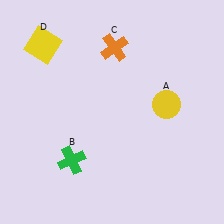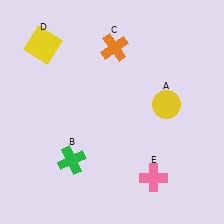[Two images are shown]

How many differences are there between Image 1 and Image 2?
There is 1 difference between the two images.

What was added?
A pink cross (E) was added in Image 2.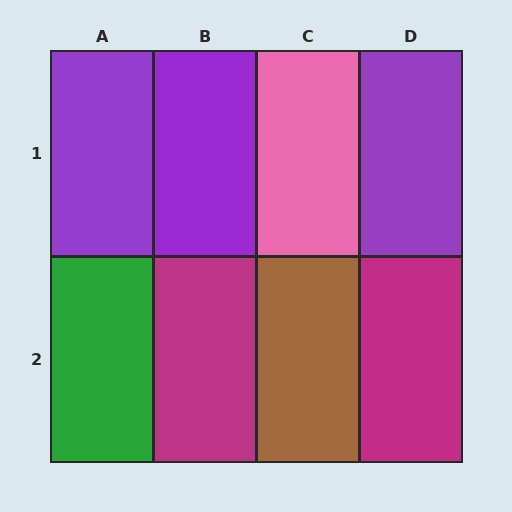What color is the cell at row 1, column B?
Purple.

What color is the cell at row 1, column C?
Pink.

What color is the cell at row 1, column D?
Purple.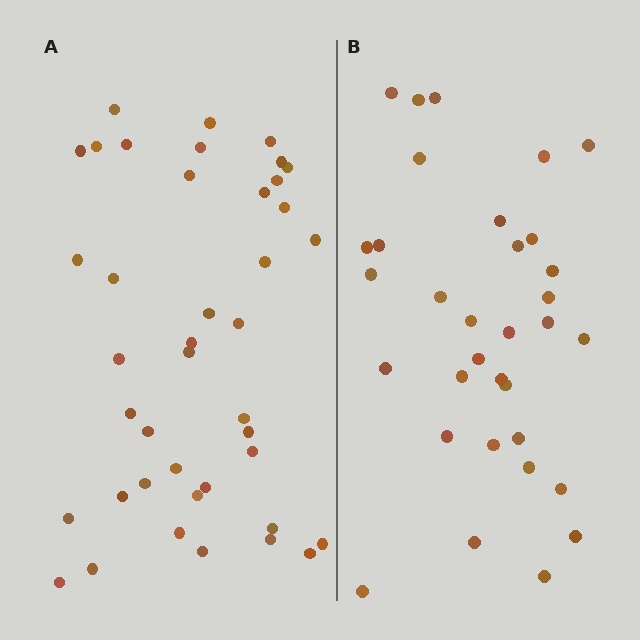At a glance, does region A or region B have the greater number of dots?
Region A (the left region) has more dots.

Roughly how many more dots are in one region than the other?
Region A has roughly 8 or so more dots than region B.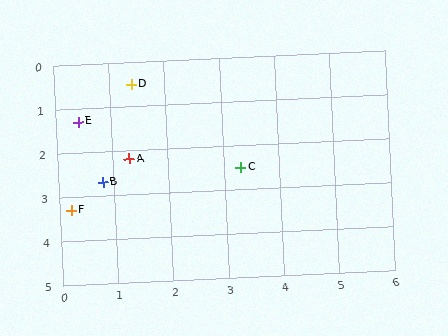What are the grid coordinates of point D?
Point D is at approximately (1.4, 0.5).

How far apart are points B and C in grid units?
Points B and C are about 2.5 grid units apart.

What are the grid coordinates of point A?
Point A is at approximately (1.3, 2.2).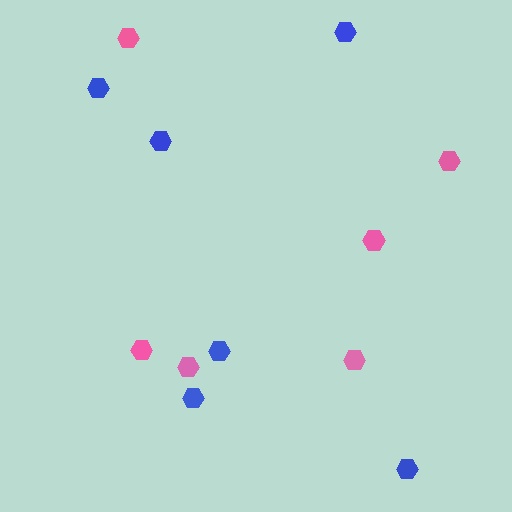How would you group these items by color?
There are 2 groups: one group of pink hexagons (6) and one group of blue hexagons (6).